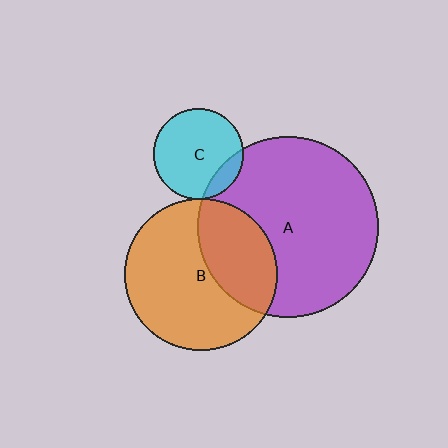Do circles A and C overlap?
Yes.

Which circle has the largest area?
Circle A (purple).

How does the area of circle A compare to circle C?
Approximately 4.0 times.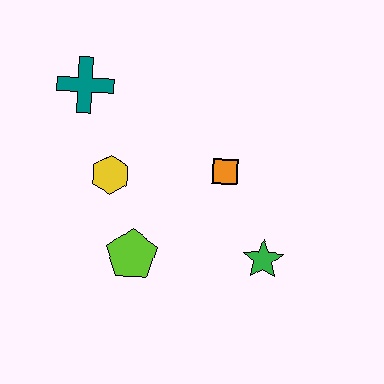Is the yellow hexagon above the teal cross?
No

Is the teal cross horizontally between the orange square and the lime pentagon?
No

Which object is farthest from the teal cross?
The green star is farthest from the teal cross.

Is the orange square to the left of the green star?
Yes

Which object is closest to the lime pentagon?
The yellow hexagon is closest to the lime pentagon.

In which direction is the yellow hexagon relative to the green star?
The yellow hexagon is to the left of the green star.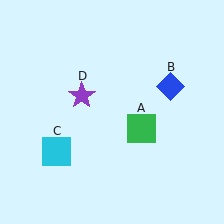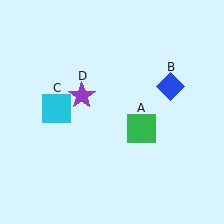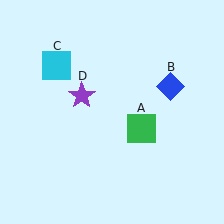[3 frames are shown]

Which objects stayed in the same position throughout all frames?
Green square (object A) and blue diamond (object B) and purple star (object D) remained stationary.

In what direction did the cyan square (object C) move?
The cyan square (object C) moved up.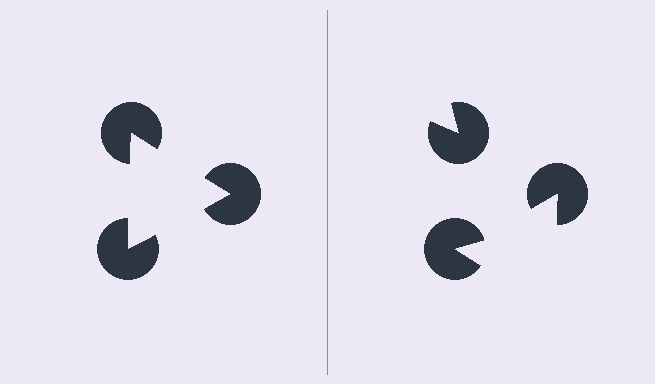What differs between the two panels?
The pac-man discs are positioned identically on both sides; only the wedge orientations differ. On the left they align to a triangle; on the right they are misaligned.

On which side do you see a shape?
An illusory triangle appears on the left side. On the right side the wedge cuts are rotated, so no coherent shape forms.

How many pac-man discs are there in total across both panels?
6 — 3 on each side.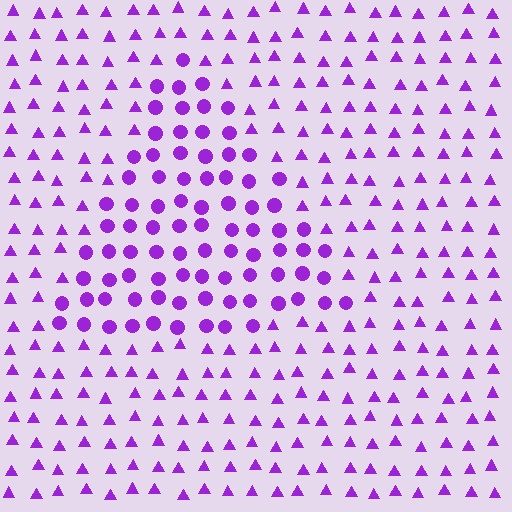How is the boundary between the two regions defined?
The boundary is defined by a change in element shape: circles inside vs. triangles outside. All elements share the same color and spacing.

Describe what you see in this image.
The image is filled with small purple elements arranged in a uniform grid. A triangle-shaped region contains circles, while the surrounding area contains triangles. The boundary is defined purely by the change in element shape.